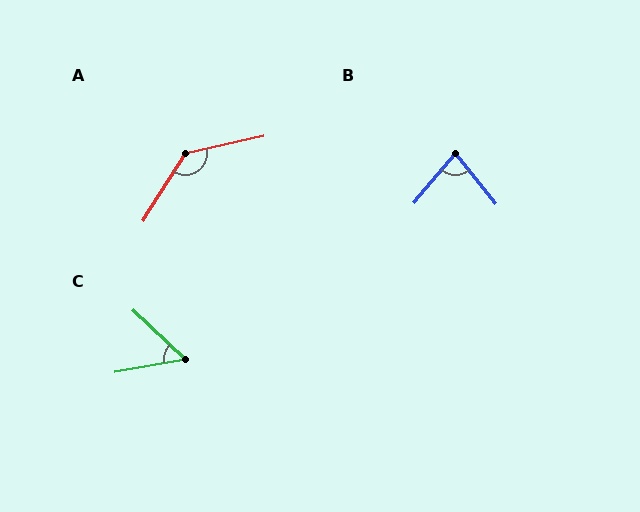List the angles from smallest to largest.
C (53°), B (79°), A (134°).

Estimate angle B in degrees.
Approximately 79 degrees.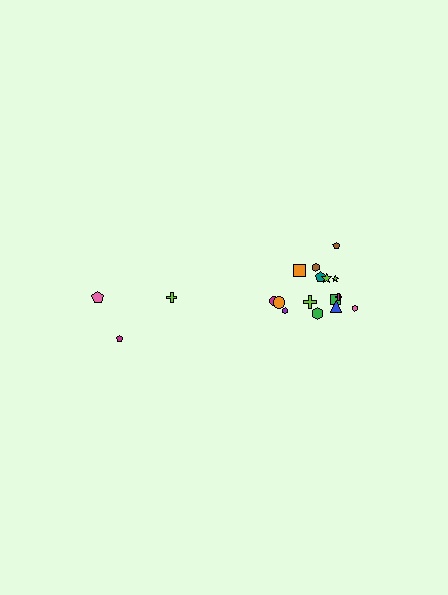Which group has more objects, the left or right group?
The right group.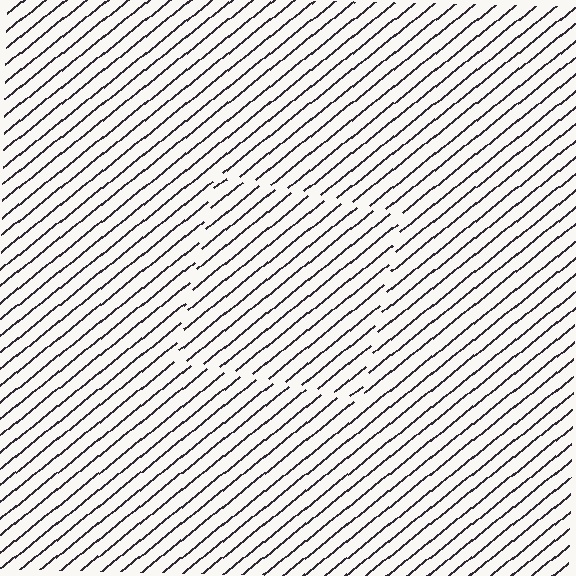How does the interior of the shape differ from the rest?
The interior of the shape contains the same grating, shifted by half a period — the contour is defined by the phase discontinuity where line-ends from the inner and outer gratings abut.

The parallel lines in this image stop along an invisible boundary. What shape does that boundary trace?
An illusory square. The interior of the shape contains the same grating, shifted by half a period — the contour is defined by the phase discontinuity where line-ends from the inner and outer gratings abut.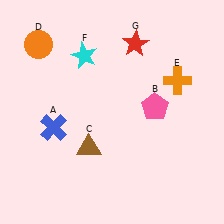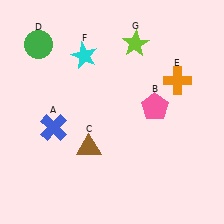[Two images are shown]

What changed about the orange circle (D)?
In Image 1, D is orange. In Image 2, it changed to green.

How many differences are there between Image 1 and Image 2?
There are 2 differences between the two images.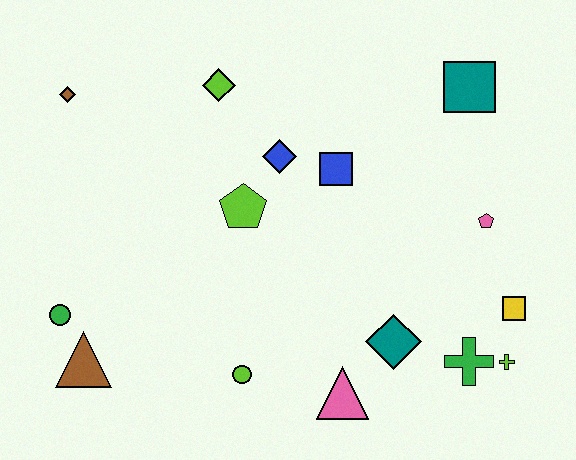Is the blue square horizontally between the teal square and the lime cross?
No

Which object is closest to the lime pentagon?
The blue diamond is closest to the lime pentagon.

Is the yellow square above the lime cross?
Yes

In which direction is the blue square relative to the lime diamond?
The blue square is to the right of the lime diamond.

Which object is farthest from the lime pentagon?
The lime cross is farthest from the lime pentagon.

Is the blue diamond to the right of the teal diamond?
No